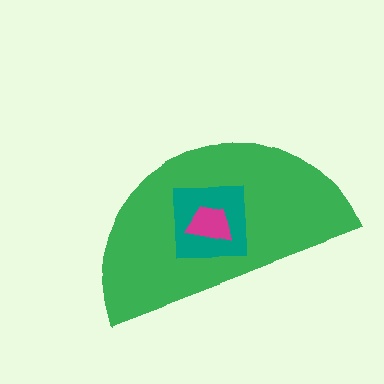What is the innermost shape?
The magenta trapezoid.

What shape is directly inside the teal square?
The magenta trapezoid.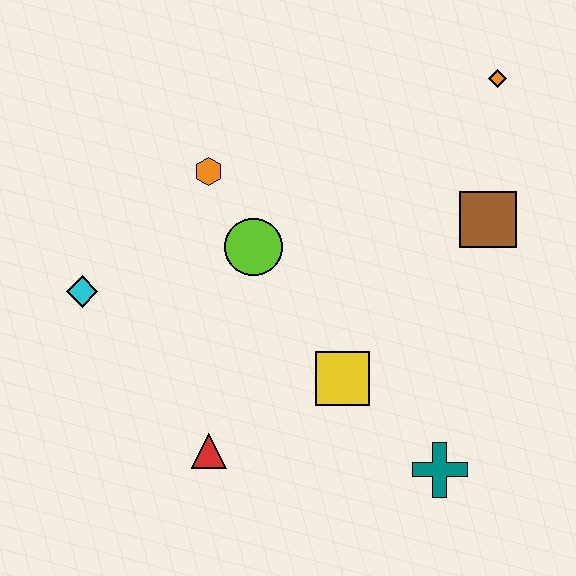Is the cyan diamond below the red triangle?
No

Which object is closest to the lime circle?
The orange hexagon is closest to the lime circle.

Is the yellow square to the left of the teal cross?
Yes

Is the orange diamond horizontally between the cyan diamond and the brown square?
No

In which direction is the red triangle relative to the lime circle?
The red triangle is below the lime circle.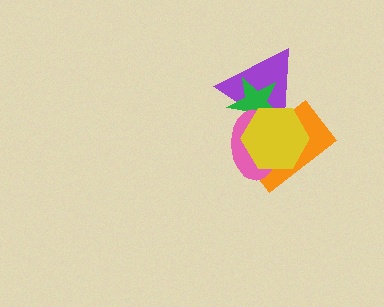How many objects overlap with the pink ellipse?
4 objects overlap with the pink ellipse.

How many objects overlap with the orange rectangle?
4 objects overlap with the orange rectangle.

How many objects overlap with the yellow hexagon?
4 objects overlap with the yellow hexagon.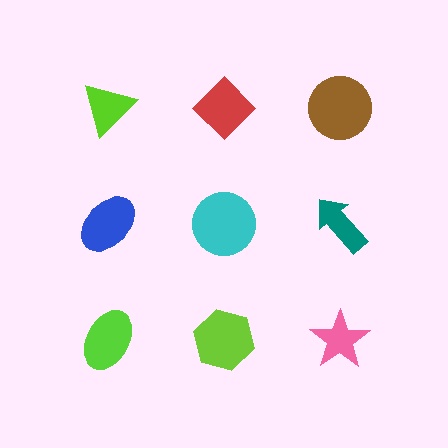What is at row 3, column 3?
A pink star.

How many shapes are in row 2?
3 shapes.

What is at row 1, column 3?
A brown circle.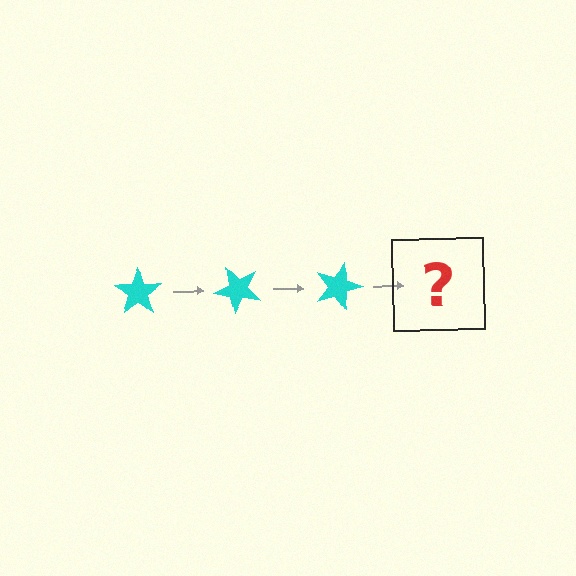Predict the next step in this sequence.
The next step is a cyan star rotated 135 degrees.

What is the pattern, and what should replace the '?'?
The pattern is that the star rotates 45 degrees each step. The '?' should be a cyan star rotated 135 degrees.